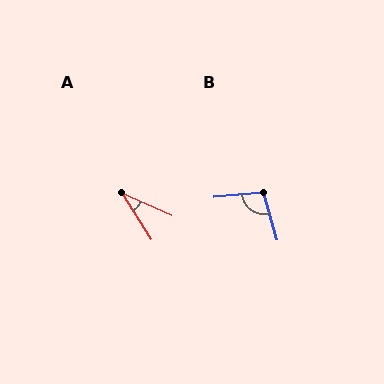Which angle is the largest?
B, at approximately 101 degrees.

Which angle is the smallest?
A, at approximately 34 degrees.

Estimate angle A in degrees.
Approximately 34 degrees.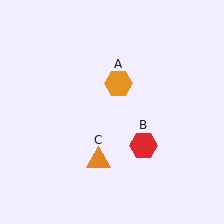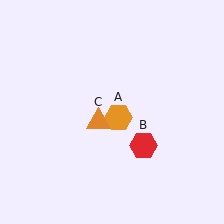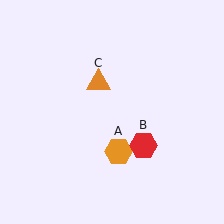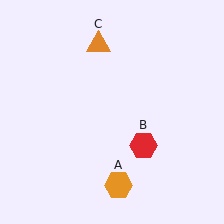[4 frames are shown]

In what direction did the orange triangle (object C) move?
The orange triangle (object C) moved up.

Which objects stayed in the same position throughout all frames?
Red hexagon (object B) remained stationary.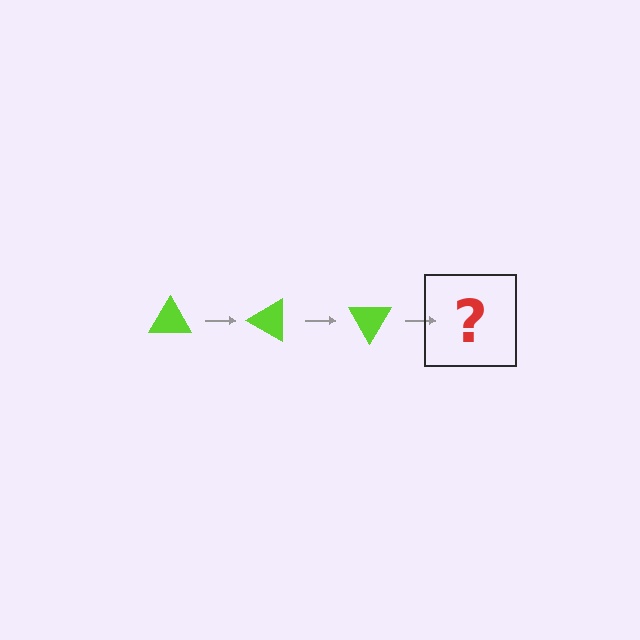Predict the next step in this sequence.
The next step is a lime triangle rotated 90 degrees.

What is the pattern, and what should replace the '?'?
The pattern is that the triangle rotates 30 degrees each step. The '?' should be a lime triangle rotated 90 degrees.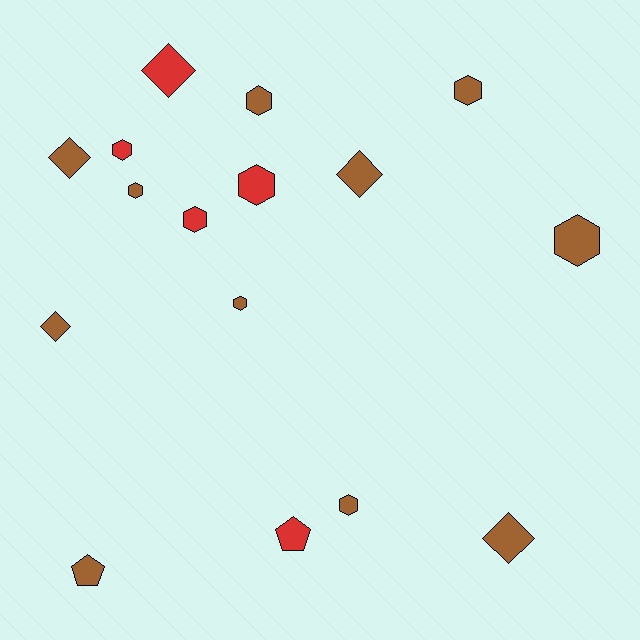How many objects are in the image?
There are 16 objects.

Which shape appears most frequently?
Hexagon, with 9 objects.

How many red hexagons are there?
There are 3 red hexagons.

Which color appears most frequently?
Brown, with 11 objects.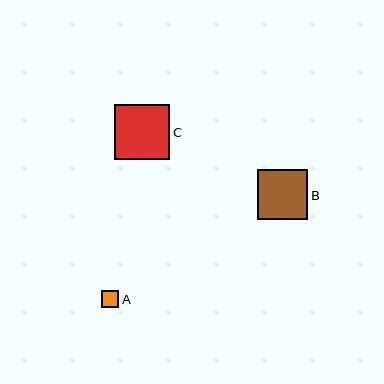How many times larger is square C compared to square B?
Square C is approximately 1.1 times the size of square B.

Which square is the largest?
Square C is the largest with a size of approximately 56 pixels.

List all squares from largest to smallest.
From largest to smallest: C, B, A.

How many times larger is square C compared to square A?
Square C is approximately 3.4 times the size of square A.